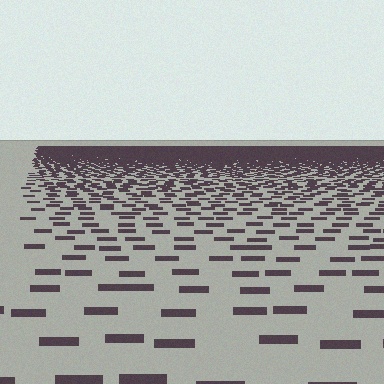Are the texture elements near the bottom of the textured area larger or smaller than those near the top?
Larger. Near the bottom, elements are closer to the viewer and appear at a bigger on-screen size.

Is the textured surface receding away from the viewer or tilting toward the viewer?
The surface is receding away from the viewer. Texture elements get smaller and denser toward the top.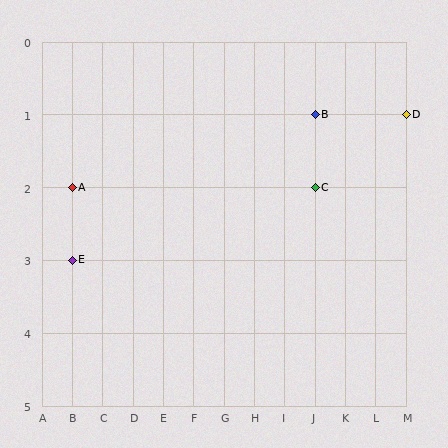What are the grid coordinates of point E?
Point E is at grid coordinates (B, 3).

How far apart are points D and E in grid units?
Points D and E are 11 columns and 2 rows apart (about 11.2 grid units diagonally).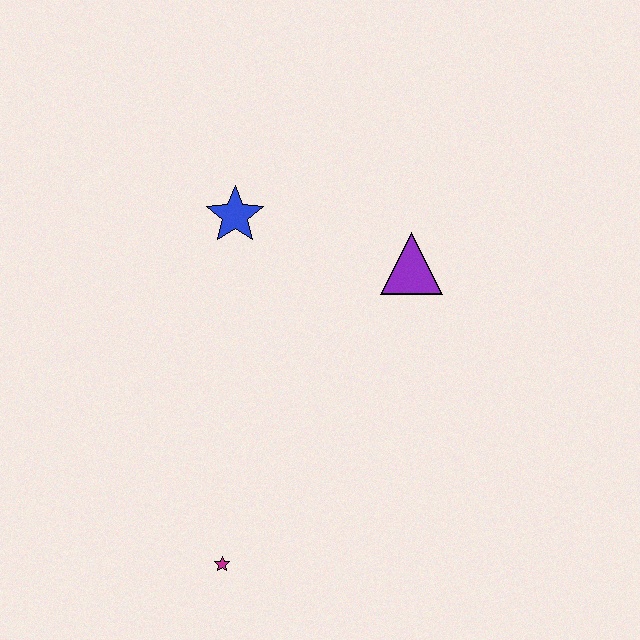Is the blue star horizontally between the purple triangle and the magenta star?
Yes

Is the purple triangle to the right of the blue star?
Yes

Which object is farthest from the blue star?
The magenta star is farthest from the blue star.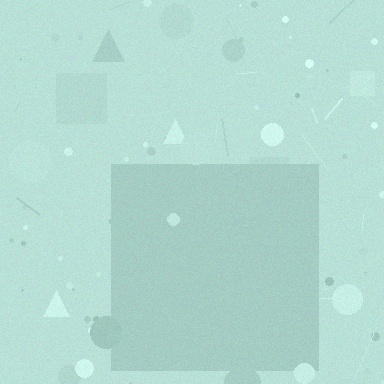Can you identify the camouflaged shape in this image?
The camouflaged shape is a square.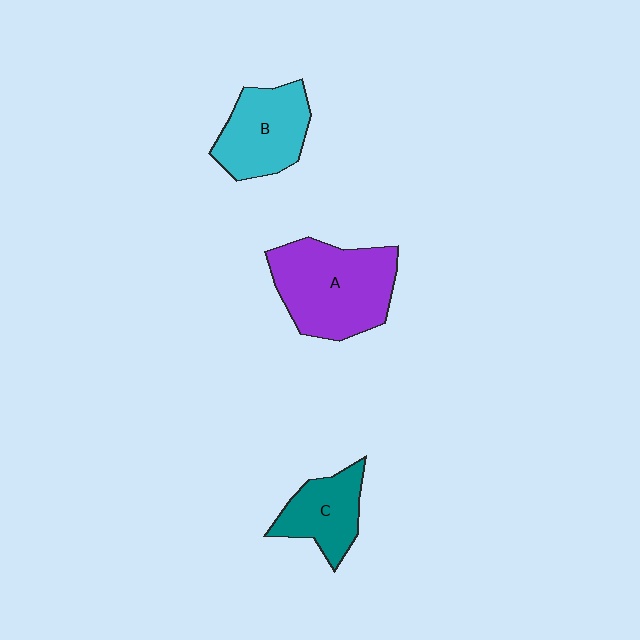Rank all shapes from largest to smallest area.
From largest to smallest: A (purple), B (cyan), C (teal).